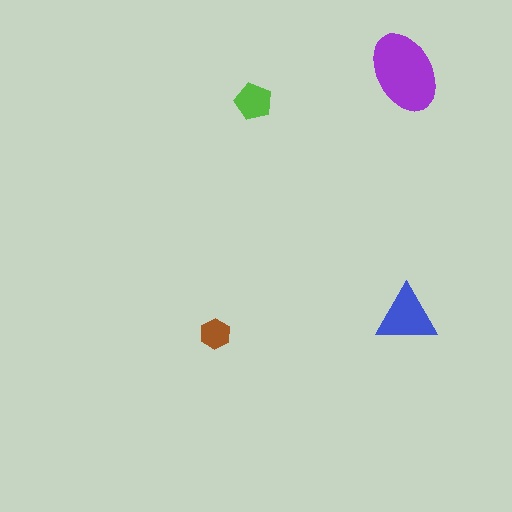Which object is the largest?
The purple ellipse.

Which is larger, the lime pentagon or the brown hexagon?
The lime pentagon.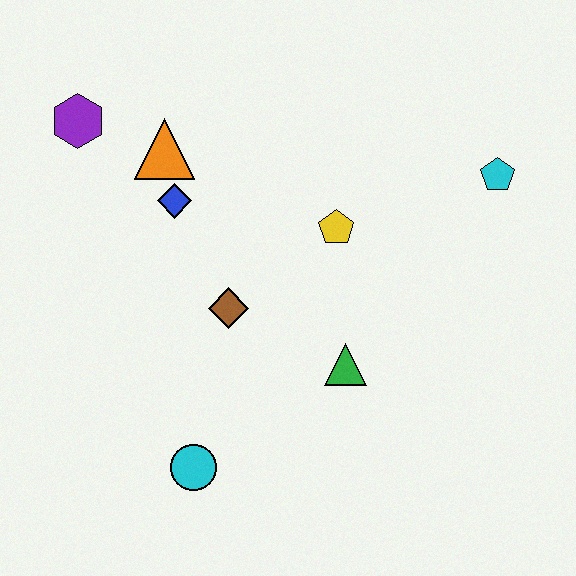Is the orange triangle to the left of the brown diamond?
Yes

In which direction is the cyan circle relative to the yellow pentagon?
The cyan circle is below the yellow pentagon.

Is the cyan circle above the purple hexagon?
No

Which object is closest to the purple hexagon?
The orange triangle is closest to the purple hexagon.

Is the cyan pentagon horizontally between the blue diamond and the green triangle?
No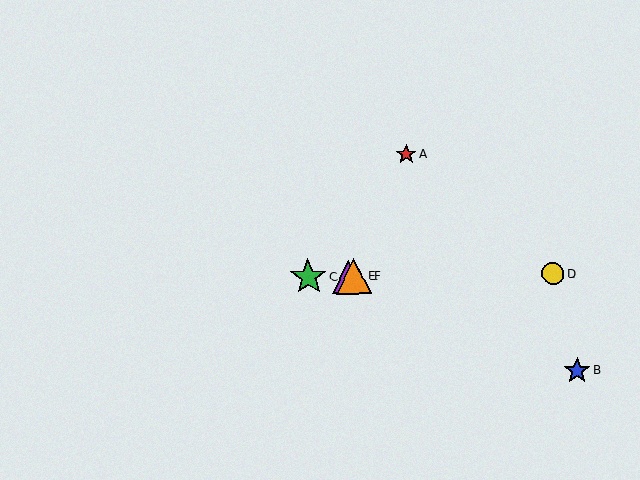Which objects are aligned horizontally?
Objects C, D, E, F are aligned horizontally.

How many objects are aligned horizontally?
4 objects (C, D, E, F) are aligned horizontally.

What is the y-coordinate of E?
Object E is at y≈277.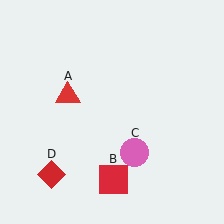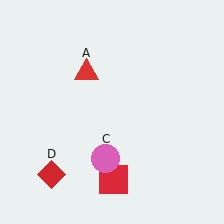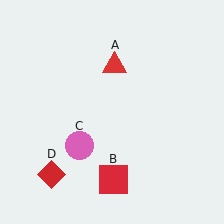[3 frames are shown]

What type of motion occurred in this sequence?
The red triangle (object A), pink circle (object C) rotated clockwise around the center of the scene.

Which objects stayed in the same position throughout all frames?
Red square (object B) and red diamond (object D) remained stationary.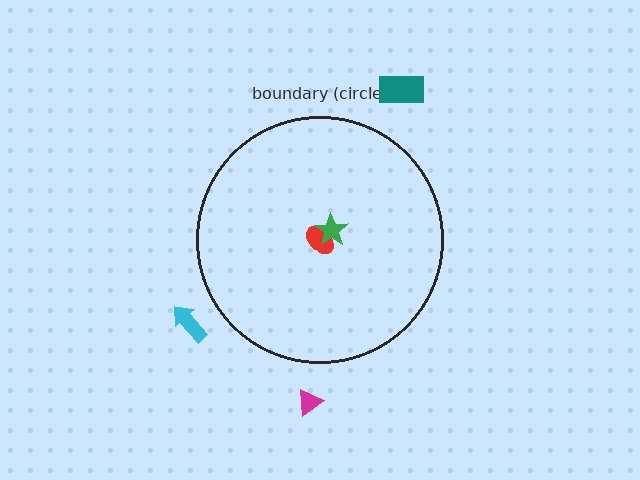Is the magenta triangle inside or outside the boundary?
Outside.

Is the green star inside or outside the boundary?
Inside.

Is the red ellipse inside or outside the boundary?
Inside.